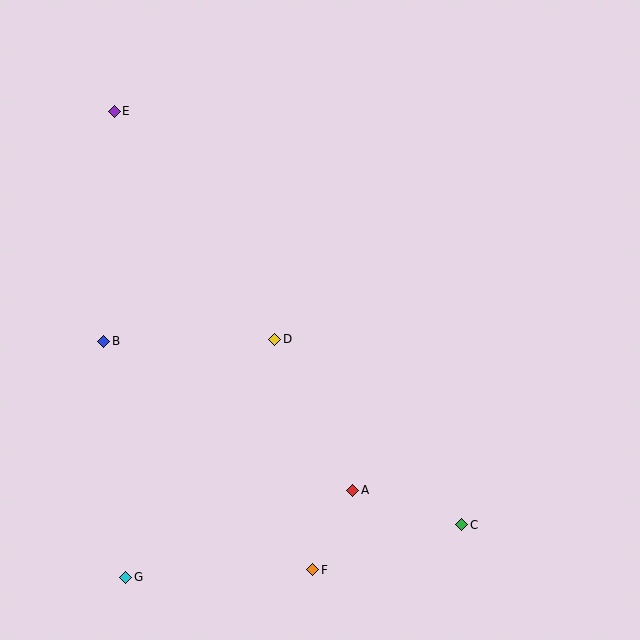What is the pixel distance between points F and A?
The distance between F and A is 89 pixels.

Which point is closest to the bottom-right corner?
Point C is closest to the bottom-right corner.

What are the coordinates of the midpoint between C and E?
The midpoint between C and E is at (288, 318).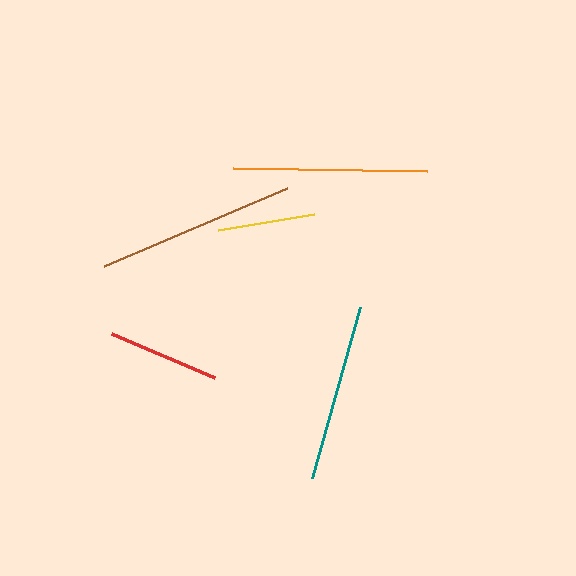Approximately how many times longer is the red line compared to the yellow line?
The red line is approximately 1.2 times the length of the yellow line.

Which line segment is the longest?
The brown line is the longest at approximately 199 pixels.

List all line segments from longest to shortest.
From longest to shortest: brown, orange, teal, red, yellow.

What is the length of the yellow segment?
The yellow segment is approximately 97 pixels long.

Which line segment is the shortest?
The yellow line is the shortest at approximately 97 pixels.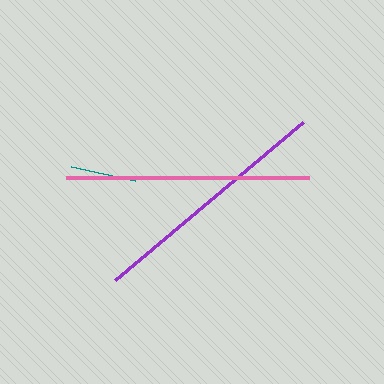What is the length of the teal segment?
The teal segment is approximately 66 pixels long.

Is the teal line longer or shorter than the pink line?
The pink line is longer than the teal line.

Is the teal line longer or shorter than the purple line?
The purple line is longer than the teal line.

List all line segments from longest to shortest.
From longest to shortest: purple, pink, teal.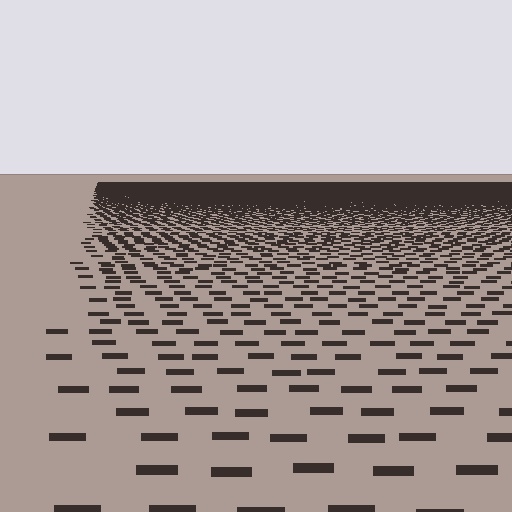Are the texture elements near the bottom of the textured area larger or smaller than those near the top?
Larger. Near the bottom, elements are closer to the viewer and appear at a bigger on-screen size.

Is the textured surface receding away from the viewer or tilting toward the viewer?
The surface is receding away from the viewer. Texture elements get smaller and denser toward the top.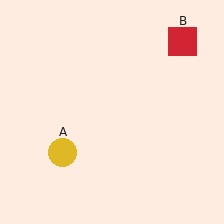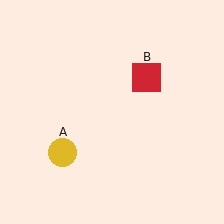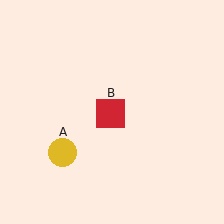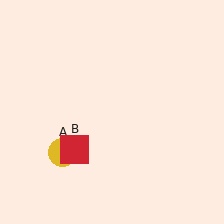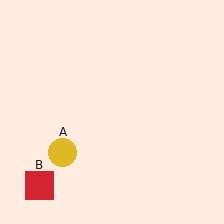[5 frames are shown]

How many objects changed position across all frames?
1 object changed position: red square (object B).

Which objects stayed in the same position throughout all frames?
Yellow circle (object A) remained stationary.